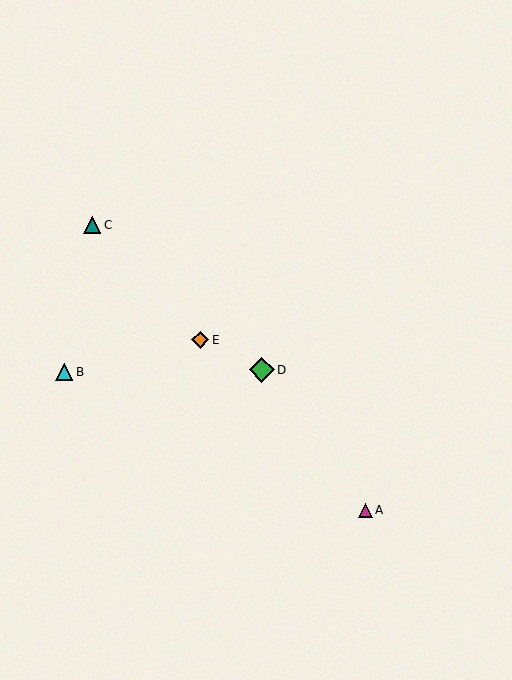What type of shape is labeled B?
Shape B is a cyan triangle.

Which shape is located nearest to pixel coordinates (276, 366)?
The green diamond (labeled D) at (262, 370) is nearest to that location.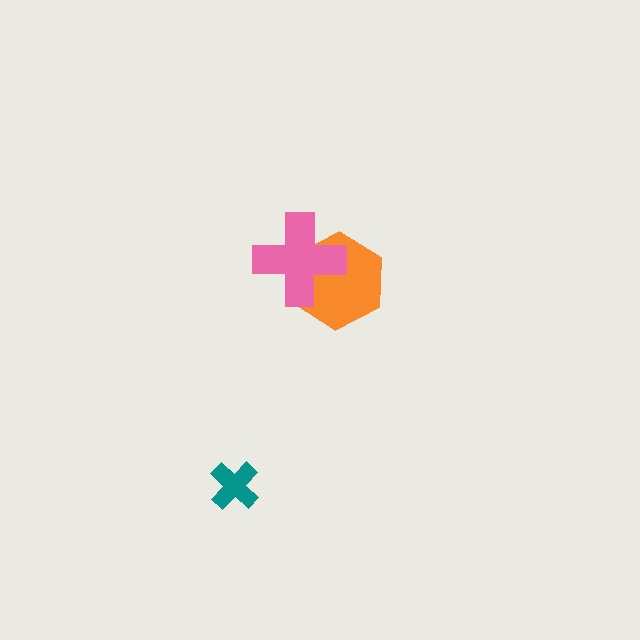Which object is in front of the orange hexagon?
The pink cross is in front of the orange hexagon.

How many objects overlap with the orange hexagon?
1 object overlaps with the orange hexagon.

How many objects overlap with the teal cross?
0 objects overlap with the teal cross.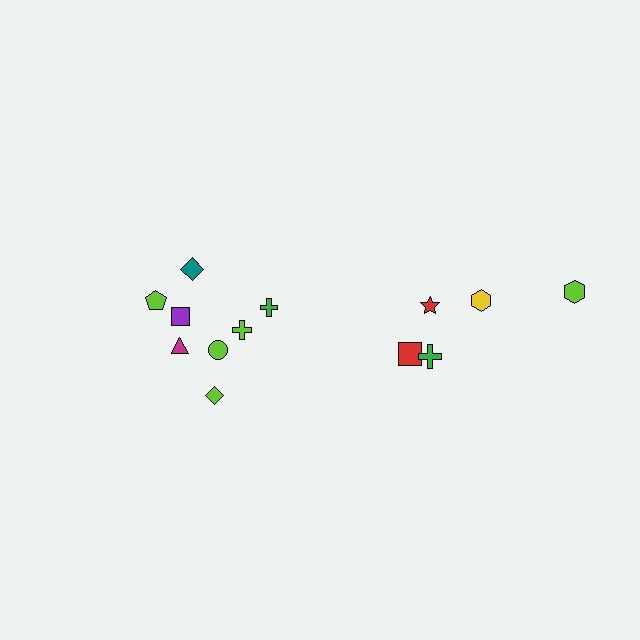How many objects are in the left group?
There are 8 objects.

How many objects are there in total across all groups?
There are 13 objects.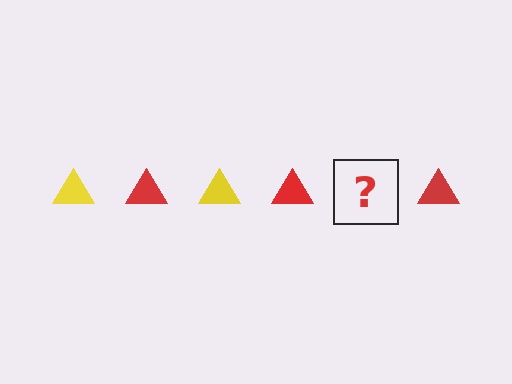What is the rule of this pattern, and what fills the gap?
The rule is that the pattern cycles through yellow, red triangles. The gap should be filled with a yellow triangle.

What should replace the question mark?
The question mark should be replaced with a yellow triangle.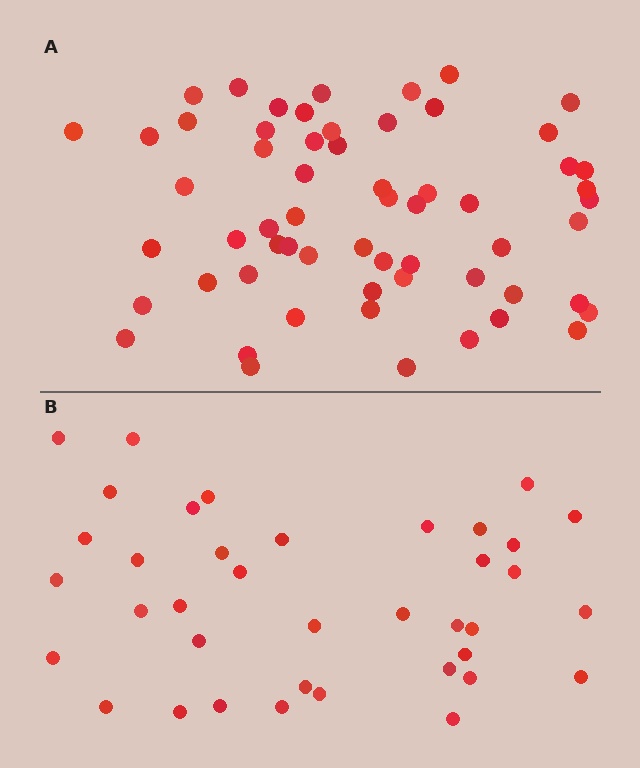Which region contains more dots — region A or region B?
Region A (the top region) has more dots.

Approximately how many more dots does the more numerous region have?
Region A has approximately 20 more dots than region B.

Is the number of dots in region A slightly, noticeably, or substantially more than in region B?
Region A has substantially more. The ratio is roughly 1.6 to 1.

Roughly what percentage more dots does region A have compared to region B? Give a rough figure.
About 60% more.